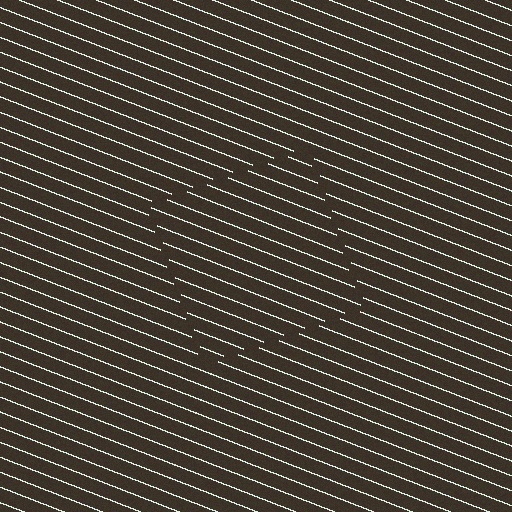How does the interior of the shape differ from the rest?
The interior of the shape contains the same grating, shifted by half a period — the contour is defined by the phase discontinuity where line-ends from the inner and outer gratings abut.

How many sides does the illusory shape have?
4 sides — the line-ends trace a square.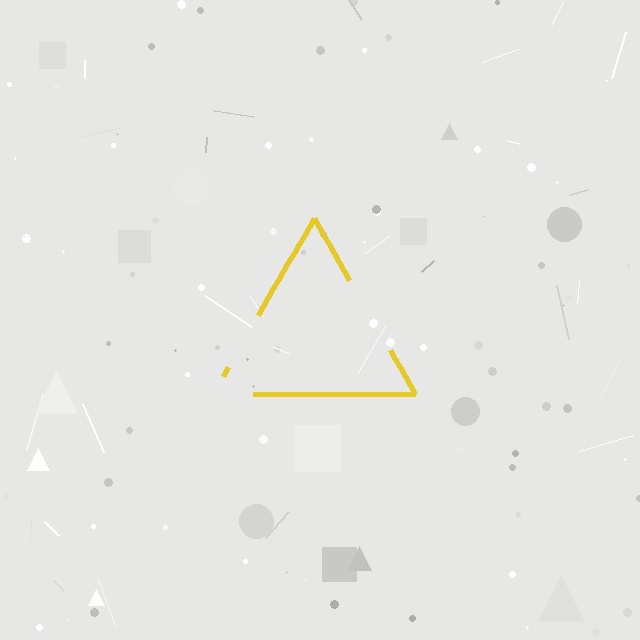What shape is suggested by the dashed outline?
The dashed outline suggests a triangle.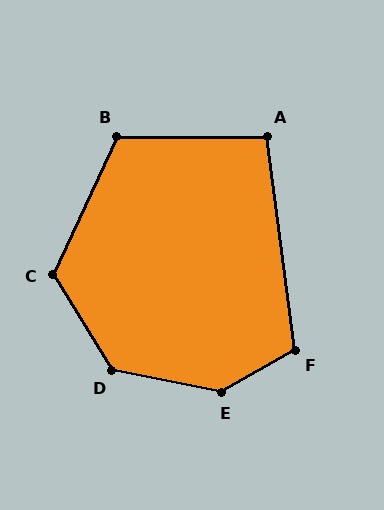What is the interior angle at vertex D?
Approximately 133 degrees (obtuse).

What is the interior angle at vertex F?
Approximately 112 degrees (obtuse).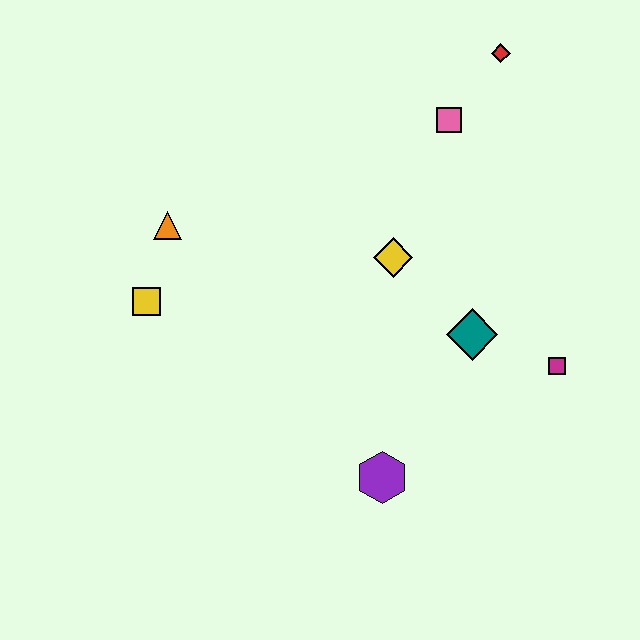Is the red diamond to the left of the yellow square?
No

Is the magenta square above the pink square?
No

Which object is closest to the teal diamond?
The magenta square is closest to the teal diamond.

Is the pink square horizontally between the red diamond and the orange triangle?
Yes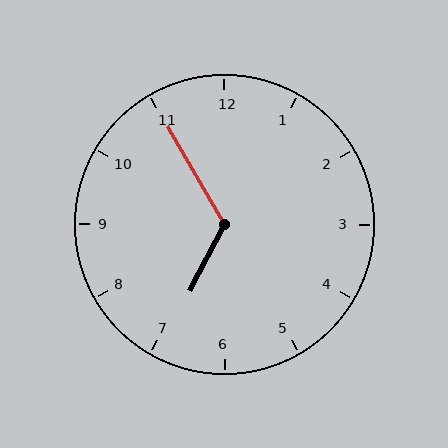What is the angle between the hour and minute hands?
Approximately 122 degrees.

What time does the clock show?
6:55.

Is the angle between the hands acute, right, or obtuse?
It is obtuse.